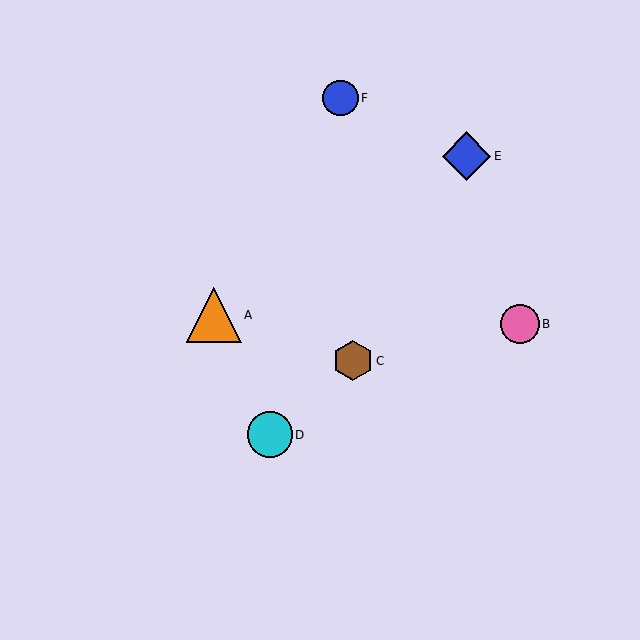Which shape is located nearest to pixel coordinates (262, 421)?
The cyan circle (labeled D) at (270, 435) is nearest to that location.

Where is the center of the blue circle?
The center of the blue circle is at (340, 98).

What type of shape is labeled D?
Shape D is a cyan circle.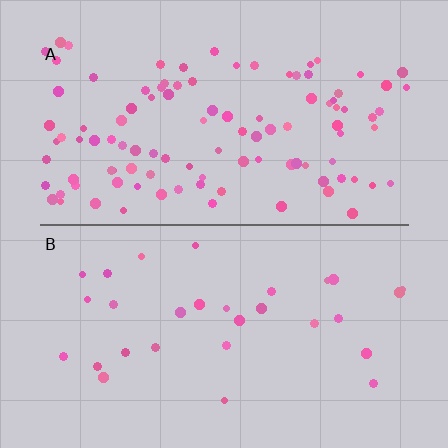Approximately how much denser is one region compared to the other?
Approximately 3.4× — region A over region B.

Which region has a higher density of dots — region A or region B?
A (the top).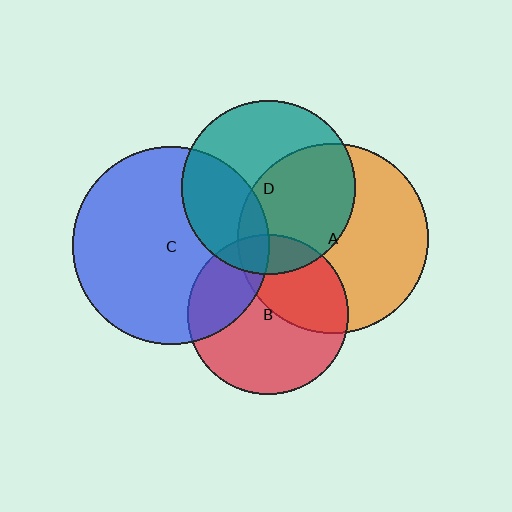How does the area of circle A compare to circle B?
Approximately 1.4 times.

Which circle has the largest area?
Circle C (blue).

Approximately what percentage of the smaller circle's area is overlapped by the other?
Approximately 10%.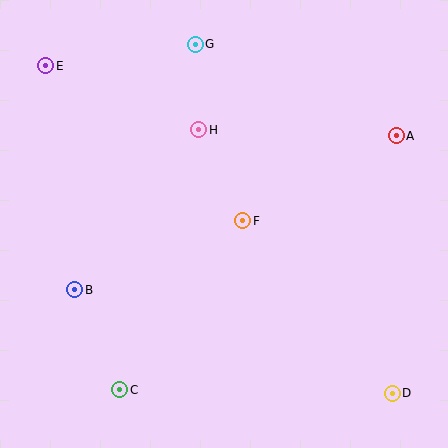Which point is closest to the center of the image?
Point F at (243, 221) is closest to the center.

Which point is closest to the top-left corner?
Point E is closest to the top-left corner.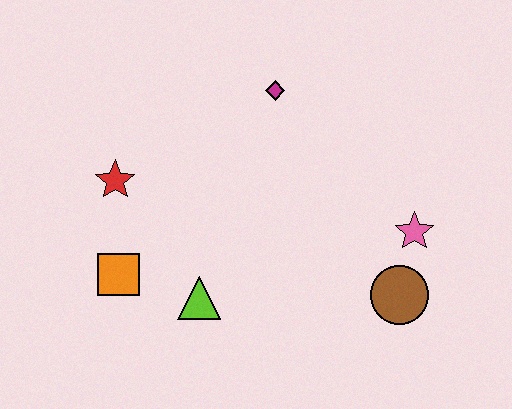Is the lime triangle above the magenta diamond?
No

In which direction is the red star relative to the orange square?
The red star is above the orange square.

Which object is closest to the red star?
The orange square is closest to the red star.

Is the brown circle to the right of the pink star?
No